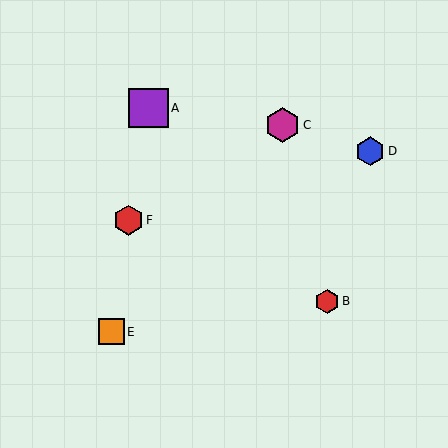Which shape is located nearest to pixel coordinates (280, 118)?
The magenta hexagon (labeled C) at (283, 125) is nearest to that location.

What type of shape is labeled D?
Shape D is a blue hexagon.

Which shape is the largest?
The purple square (labeled A) is the largest.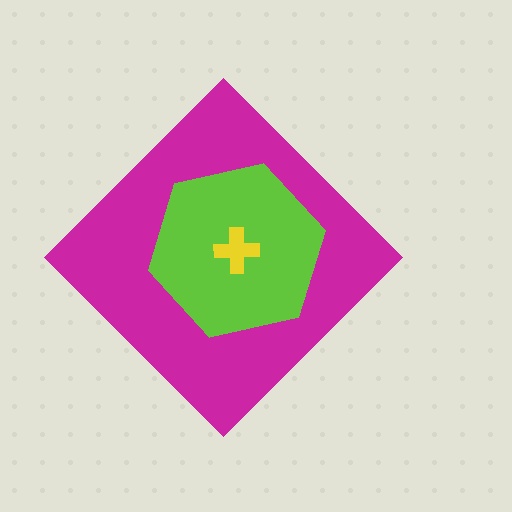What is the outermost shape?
The magenta diamond.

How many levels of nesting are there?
3.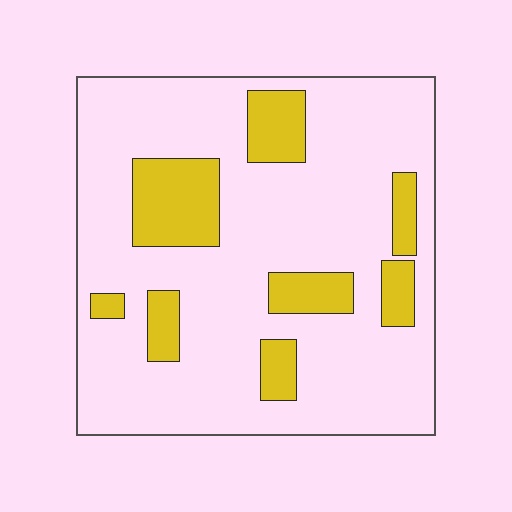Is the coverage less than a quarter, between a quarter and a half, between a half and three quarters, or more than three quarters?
Less than a quarter.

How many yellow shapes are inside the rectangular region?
8.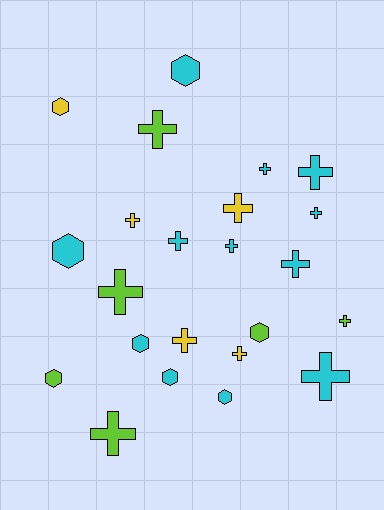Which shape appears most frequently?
Cross, with 15 objects.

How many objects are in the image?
There are 23 objects.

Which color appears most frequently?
Cyan, with 12 objects.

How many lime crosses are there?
There are 4 lime crosses.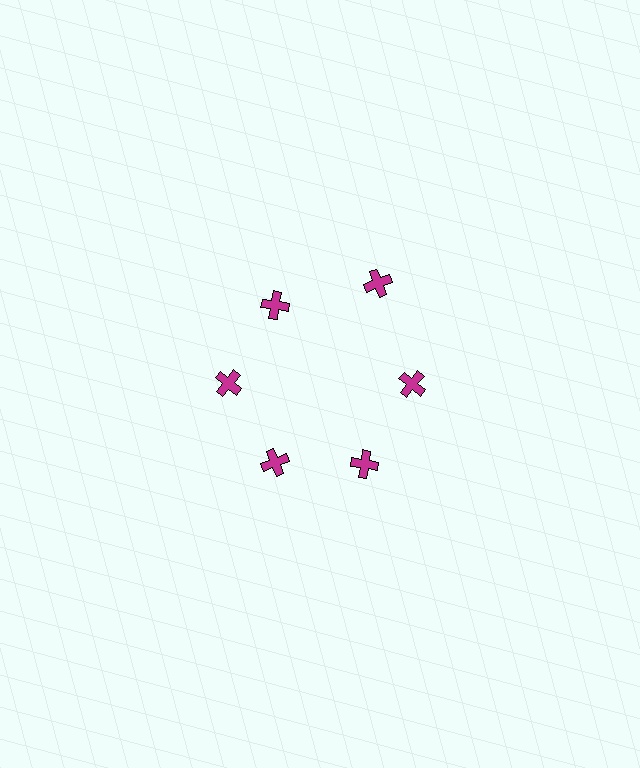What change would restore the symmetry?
The symmetry would be restored by moving it inward, back onto the ring so that all 6 crosses sit at equal angles and equal distance from the center.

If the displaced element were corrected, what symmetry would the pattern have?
It would have 6-fold rotational symmetry — the pattern would map onto itself every 60 degrees.